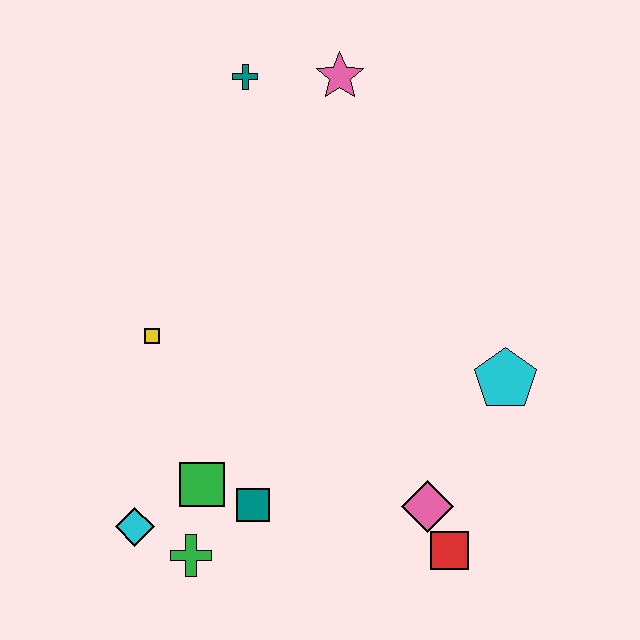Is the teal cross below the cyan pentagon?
No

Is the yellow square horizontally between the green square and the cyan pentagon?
No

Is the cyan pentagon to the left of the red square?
No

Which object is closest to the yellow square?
The green square is closest to the yellow square.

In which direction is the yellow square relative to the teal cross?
The yellow square is below the teal cross.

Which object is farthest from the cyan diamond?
The pink star is farthest from the cyan diamond.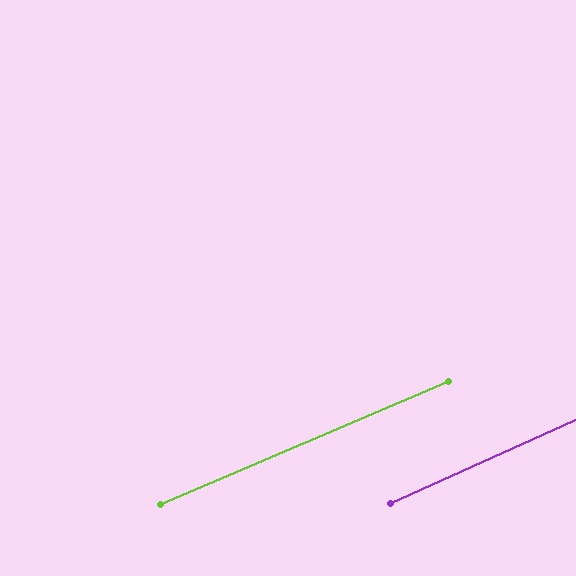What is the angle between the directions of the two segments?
Approximately 1 degree.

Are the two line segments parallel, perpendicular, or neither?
Parallel — their directions differ by only 1.1°.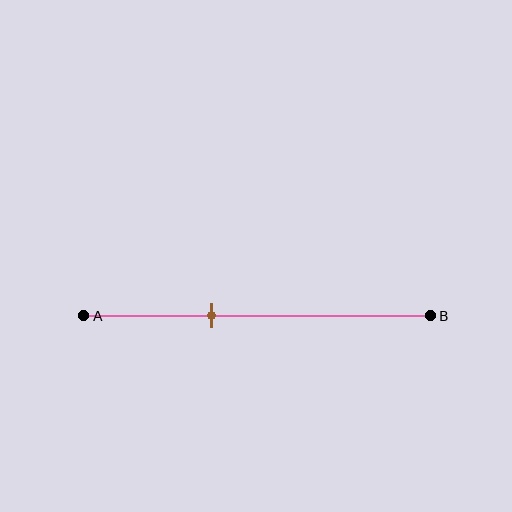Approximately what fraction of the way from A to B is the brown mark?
The brown mark is approximately 35% of the way from A to B.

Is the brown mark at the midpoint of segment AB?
No, the mark is at about 35% from A, not at the 50% midpoint.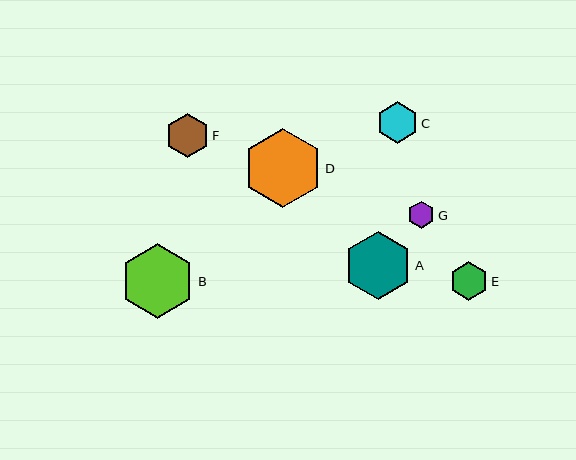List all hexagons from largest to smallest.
From largest to smallest: D, B, A, F, C, E, G.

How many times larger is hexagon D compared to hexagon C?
Hexagon D is approximately 1.9 times the size of hexagon C.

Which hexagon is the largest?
Hexagon D is the largest with a size of approximately 79 pixels.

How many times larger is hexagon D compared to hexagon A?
Hexagon D is approximately 1.2 times the size of hexagon A.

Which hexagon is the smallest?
Hexagon G is the smallest with a size of approximately 27 pixels.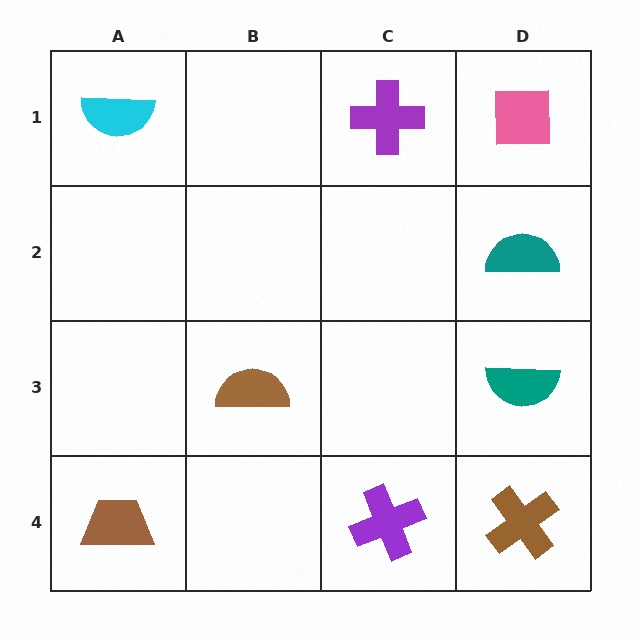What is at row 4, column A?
A brown trapezoid.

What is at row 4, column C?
A purple cross.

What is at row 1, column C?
A purple cross.